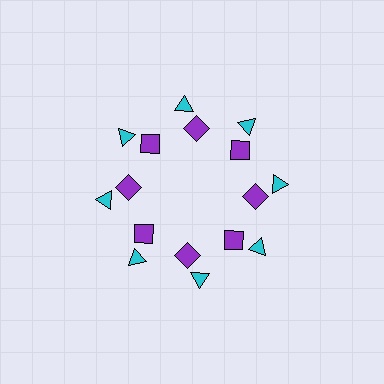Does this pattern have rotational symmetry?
Yes, this pattern has 8-fold rotational symmetry. It looks the same after rotating 45 degrees around the center.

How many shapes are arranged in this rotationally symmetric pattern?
There are 16 shapes, arranged in 8 groups of 2.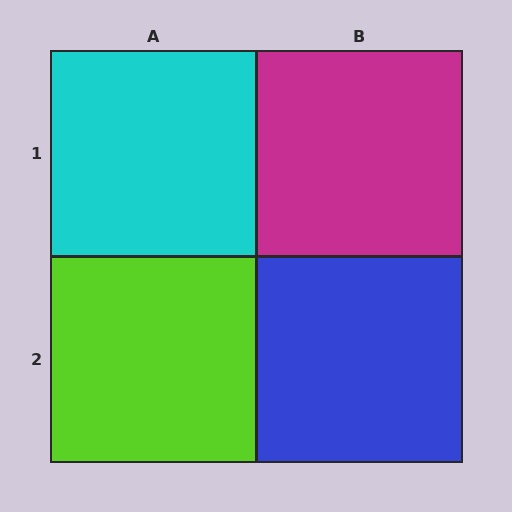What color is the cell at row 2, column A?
Lime.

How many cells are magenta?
1 cell is magenta.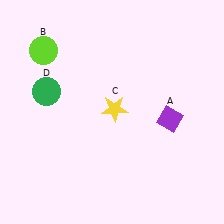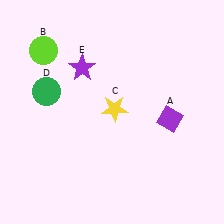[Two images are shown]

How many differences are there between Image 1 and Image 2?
There is 1 difference between the two images.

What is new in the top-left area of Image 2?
A purple star (E) was added in the top-left area of Image 2.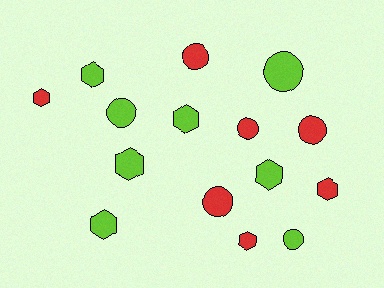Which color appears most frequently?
Lime, with 8 objects.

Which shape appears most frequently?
Hexagon, with 8 objects.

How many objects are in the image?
There are 15 objects.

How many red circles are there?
There are 4 red circles.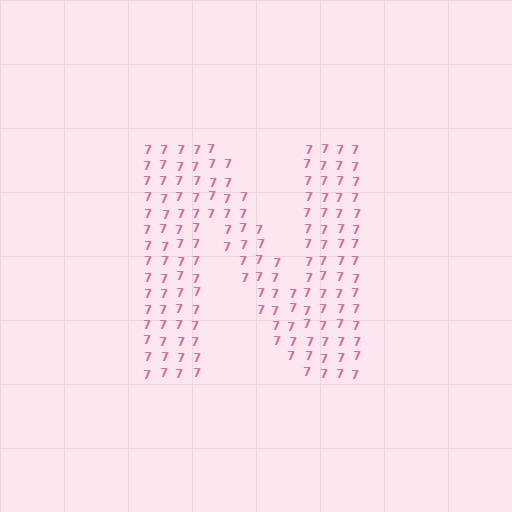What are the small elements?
The small elements are digit 7's.